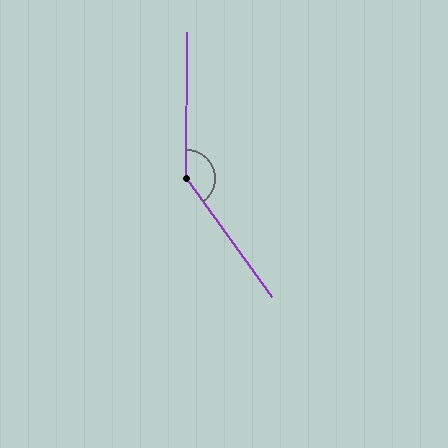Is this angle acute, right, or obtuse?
It is obtuse.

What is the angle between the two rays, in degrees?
Approximately 144 degrees.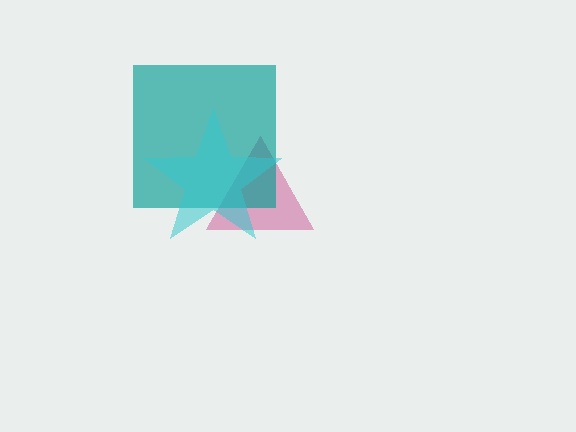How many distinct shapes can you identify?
There are 3 distinct shapes: a magenta triangle, a teal square, a cyan star.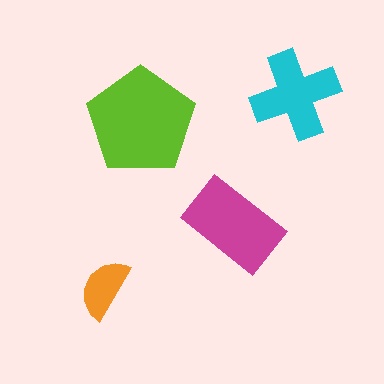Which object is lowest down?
The orange semicircle is bottommost.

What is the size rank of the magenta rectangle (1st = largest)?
2nd.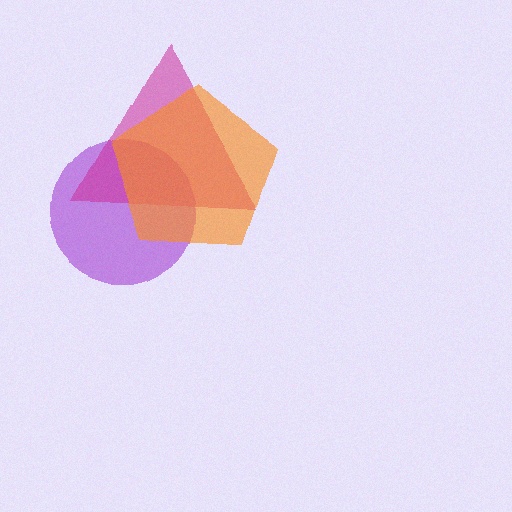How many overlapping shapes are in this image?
There are 3 overlapping shapes in the image.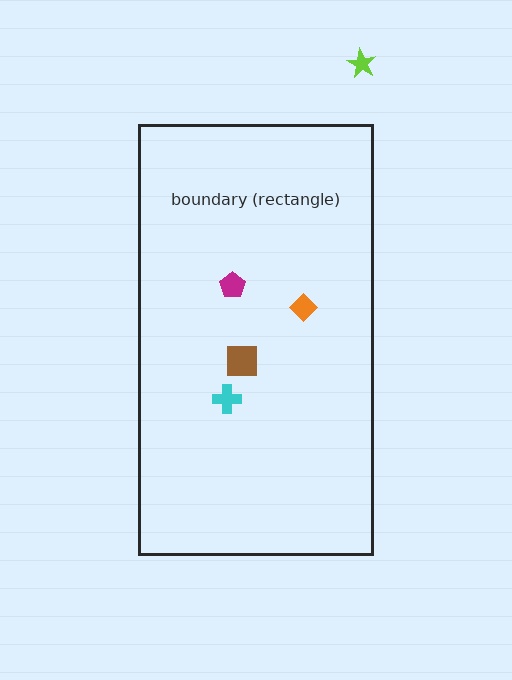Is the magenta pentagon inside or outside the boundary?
Inside.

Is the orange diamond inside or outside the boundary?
Inside.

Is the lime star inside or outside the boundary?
Outside.